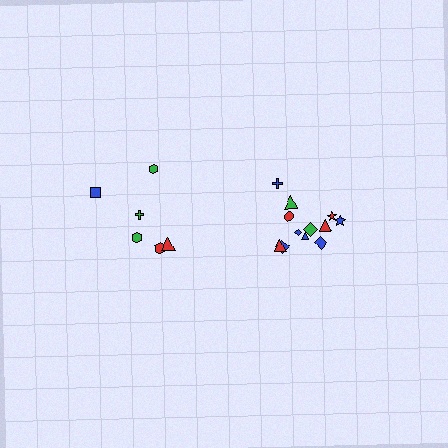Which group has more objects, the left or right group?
The right group.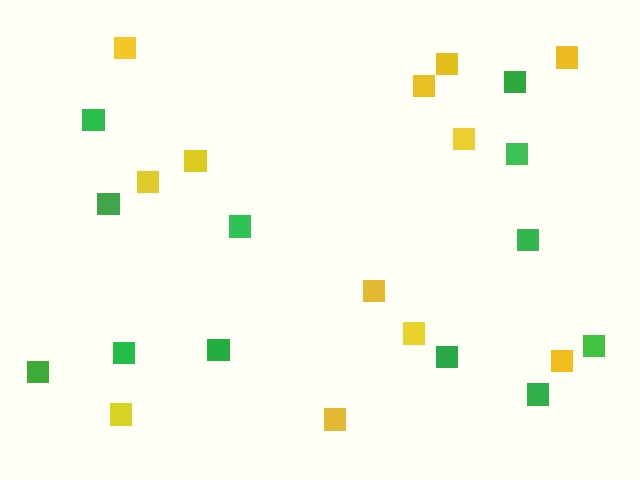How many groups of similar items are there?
There are 2 groups: one group of green squares (12) and one group of yellow squares (12).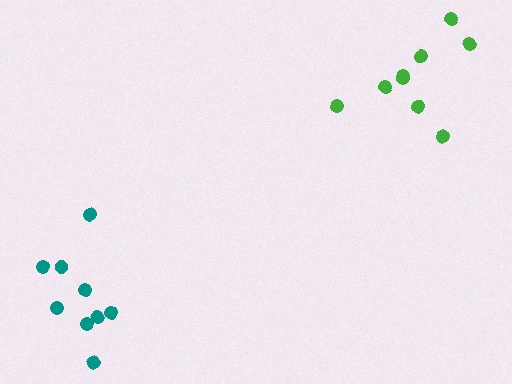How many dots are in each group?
Group 1: 9 dots, Group 2: 9 dots (18 total).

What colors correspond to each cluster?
The clusters are colored: teal, green.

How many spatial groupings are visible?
There are 2 spatial groupings.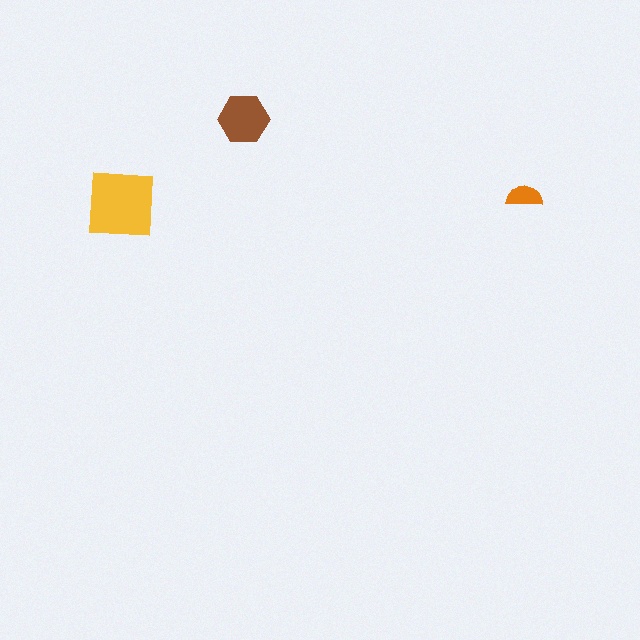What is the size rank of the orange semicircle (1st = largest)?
3rd.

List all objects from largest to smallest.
The yellow square, the brown hexagon, the orange semicircle.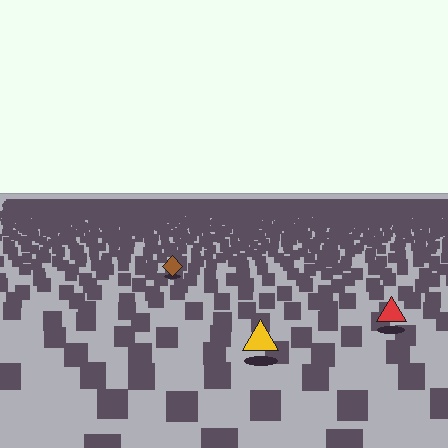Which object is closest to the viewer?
The yellow triangle is closest. The texture marks near it are larger and more spread out.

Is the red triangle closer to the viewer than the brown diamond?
Yes. The red triangle is closer — you can tell from the texture gradient: the ground texture is coarser near it.